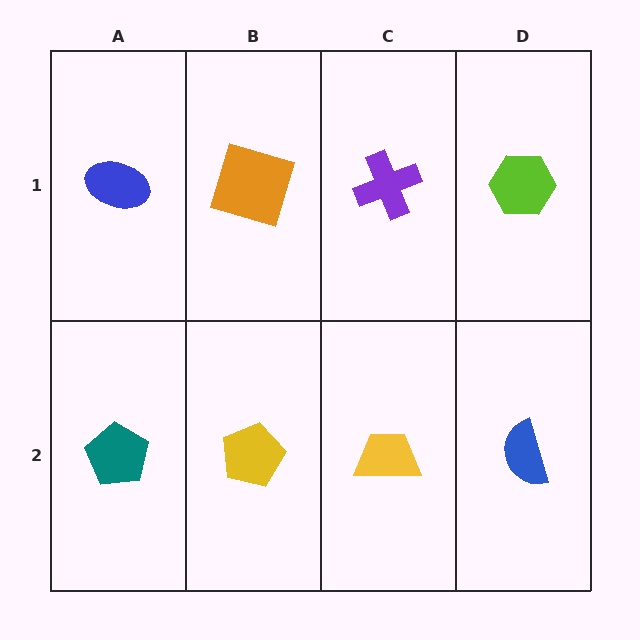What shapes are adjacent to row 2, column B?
An orange square (row 1, column B), a teal pentagon (row 2, column A), a yellow trapezoid (row 2, column C).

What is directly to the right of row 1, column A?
An orange square.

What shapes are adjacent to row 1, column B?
A yellow pentagon (row 2, column B), a blue ellipse (row 1, column A), a purple cross (row 1, column C).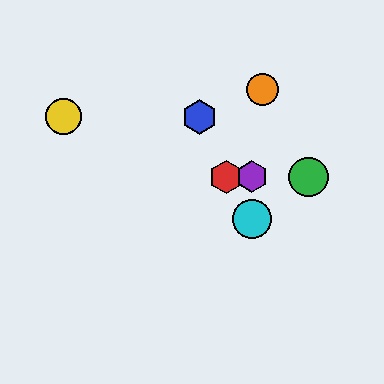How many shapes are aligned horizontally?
3 shapes (the red hexagon, the green circle, the purple hexagon) are aligned horizontally.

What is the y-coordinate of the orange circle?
The orange circle is at y≈90.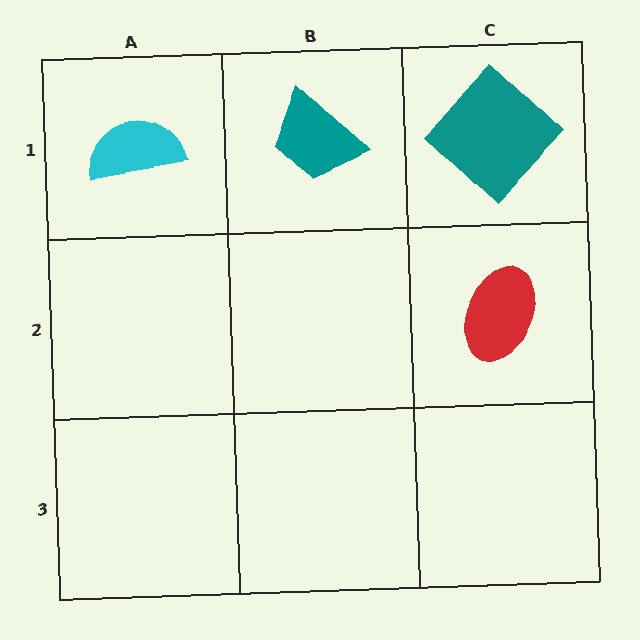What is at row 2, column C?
A red ellipse.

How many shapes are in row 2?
1 shape.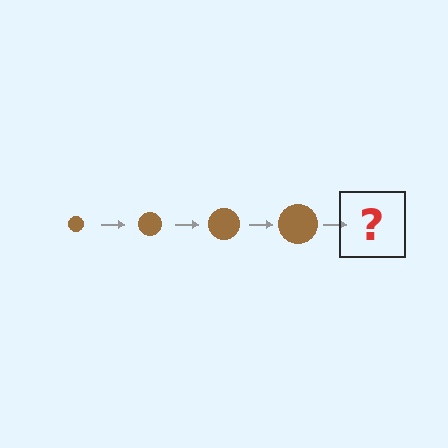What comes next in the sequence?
The next element should be a brown circle, larger than the previous one.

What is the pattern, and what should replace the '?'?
The pattern is that the circle gets progressively larger each step. The '?' should be a brown circle, larger than the previous one.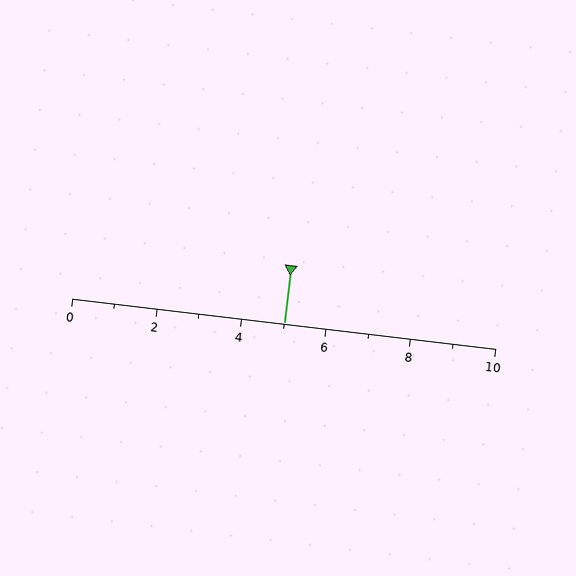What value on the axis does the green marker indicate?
The marker indicates approximately 5.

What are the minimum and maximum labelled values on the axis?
The axis runs from 0 to 10.